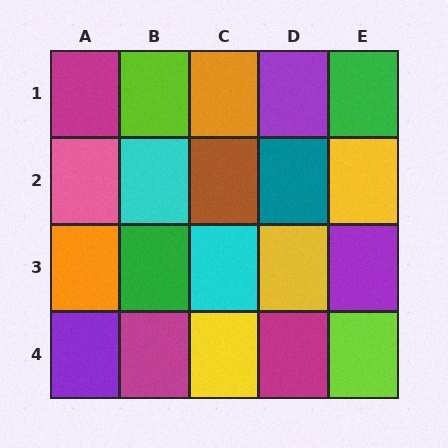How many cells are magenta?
3 cells are magenta.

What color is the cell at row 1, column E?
Green.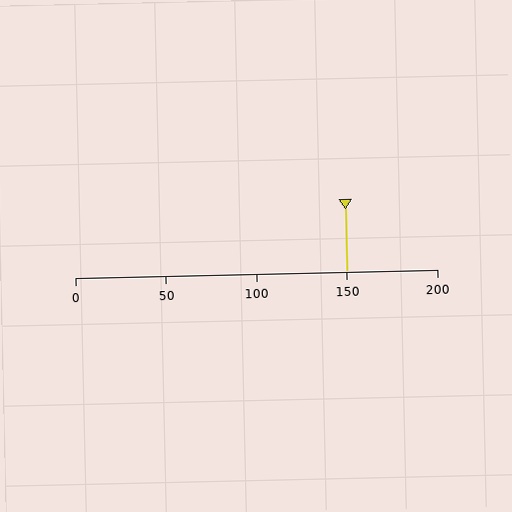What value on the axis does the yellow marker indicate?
The marker indicates approximately 150.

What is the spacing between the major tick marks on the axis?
The major ticks are spaced 50 apart.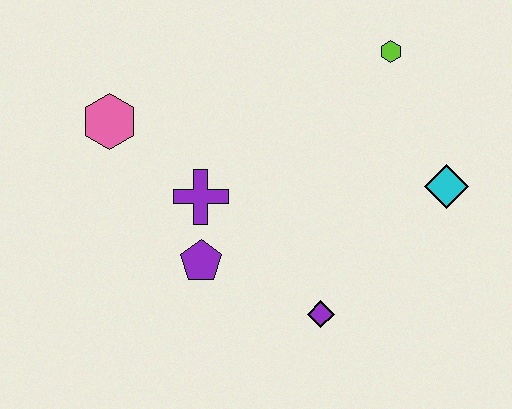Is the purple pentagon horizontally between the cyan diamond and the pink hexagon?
Yes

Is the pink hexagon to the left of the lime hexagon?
Yes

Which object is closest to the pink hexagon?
The purple cross is closest to the pink hexagon.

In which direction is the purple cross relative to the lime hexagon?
The purple cross is to the left of the lime hexagon.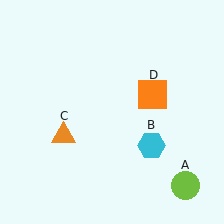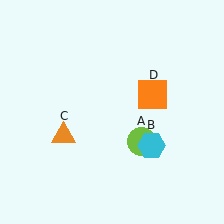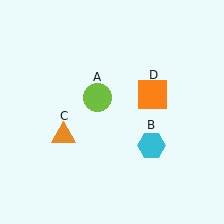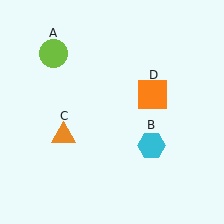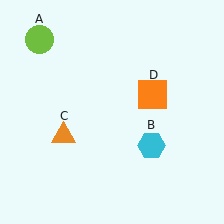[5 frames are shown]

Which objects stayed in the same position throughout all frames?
Cyan hexagon (object B) and orange triangle (object C) and orange square (object D) remained stationary.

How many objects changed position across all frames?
1 object changed position: lime circle (object A).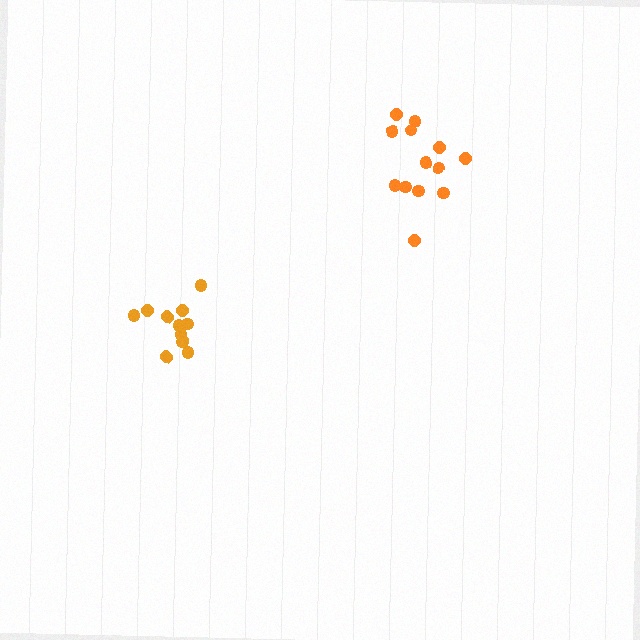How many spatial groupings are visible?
There are 2 spatial groupings.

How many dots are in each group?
Group 1: 13 dots, Group 2: 11 dots (24 total).